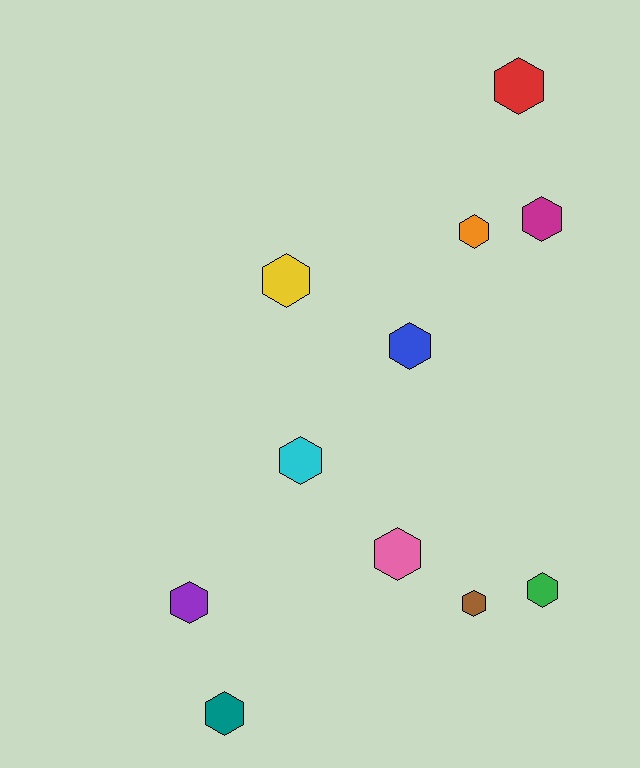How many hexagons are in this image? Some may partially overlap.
There are 11 hexagons.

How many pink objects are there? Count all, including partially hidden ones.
There is 1 pink object.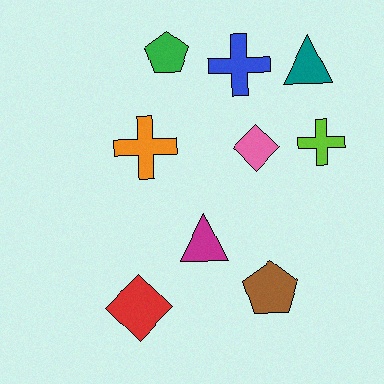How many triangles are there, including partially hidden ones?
There are 2 triangles.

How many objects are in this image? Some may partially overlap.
There are 9 objects.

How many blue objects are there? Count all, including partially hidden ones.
There is 1 blue object.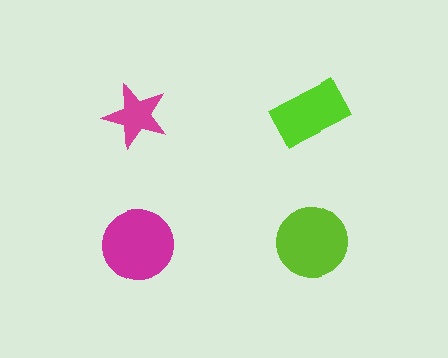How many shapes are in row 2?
2 shapes.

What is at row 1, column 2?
A lime rectangle.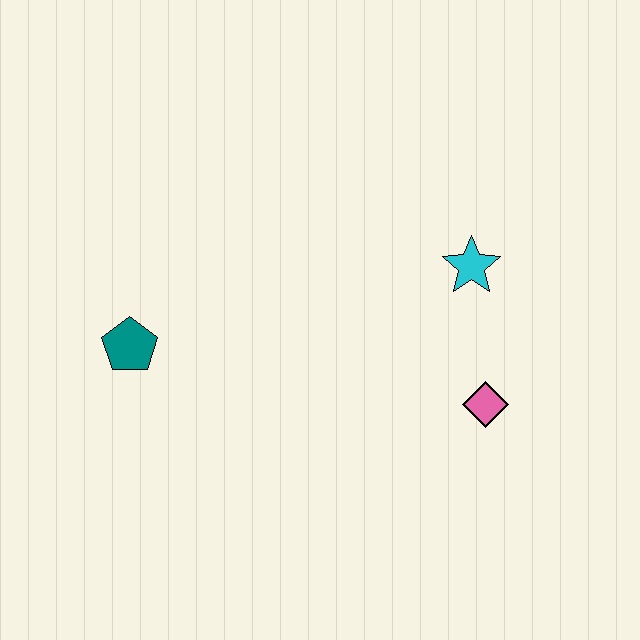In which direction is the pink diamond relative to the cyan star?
The pink diamond is below the cyan star.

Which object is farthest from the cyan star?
The teal pentagon is farthest from the cyan star.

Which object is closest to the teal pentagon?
The cyan star is closest to the teal pentagon.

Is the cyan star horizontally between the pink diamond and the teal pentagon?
Yes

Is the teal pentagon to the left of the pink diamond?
Yes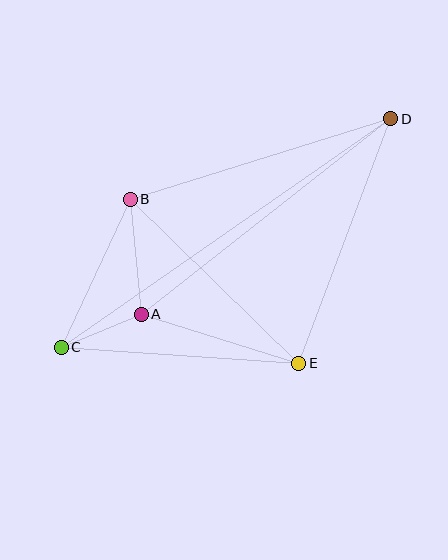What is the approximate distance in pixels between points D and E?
The distance between D and E is approximately 261 pixels.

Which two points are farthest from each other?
Points C and D are farthest from each other.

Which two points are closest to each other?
Points A and C are closest to each other.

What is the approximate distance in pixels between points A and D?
The distance between A and D is approximately 317 pixels.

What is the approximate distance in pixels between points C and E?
The distance between C and E is approximately 238 pixels.